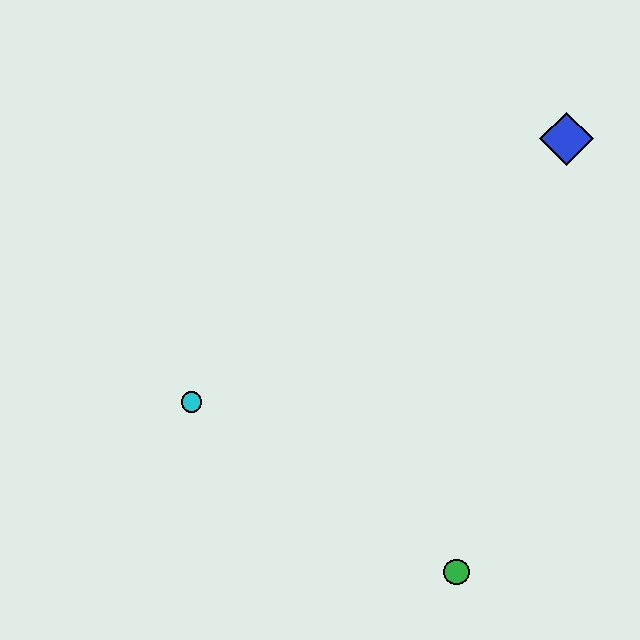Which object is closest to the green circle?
The cyan circle is closest to the green circle.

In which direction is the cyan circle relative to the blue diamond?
The cyan circle is to the left of the blue diamond.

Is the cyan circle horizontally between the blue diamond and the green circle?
No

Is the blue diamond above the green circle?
Yes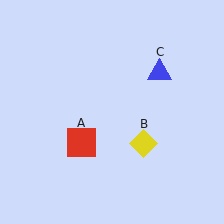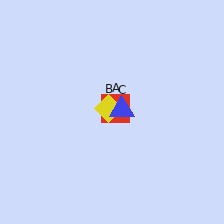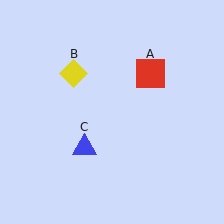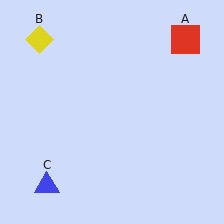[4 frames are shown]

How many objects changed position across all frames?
3 objects changed position: red square (object A), yellow diamond (object B), blue triangle (object C).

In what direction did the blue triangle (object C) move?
The blue triangle (object C) moved down and to the left.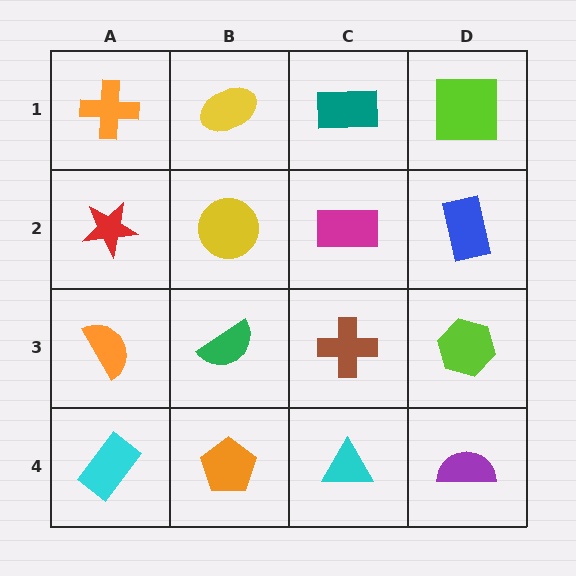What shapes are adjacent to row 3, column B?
A yellow circle (row 2, column B), an orange pentagon (row 4, column B), an orange semicircle (row 3, column A), a brown cross (row 3, column C).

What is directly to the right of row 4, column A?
An orange pentagon.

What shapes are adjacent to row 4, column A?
An orange semicircle (row 3, column A), an orange pentagon (row 4, column B).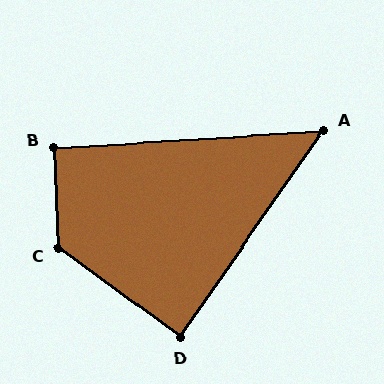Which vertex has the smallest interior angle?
A, at approximately 52 degrees.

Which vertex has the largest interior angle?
C, at approximately 128 degrees.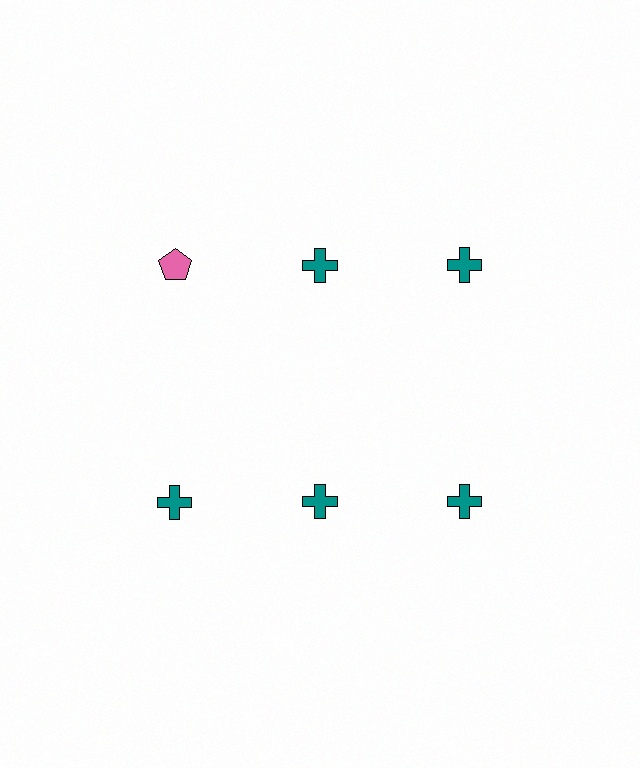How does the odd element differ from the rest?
It differs in both color (pink instead of teal) and shape (pentagon instead of cross).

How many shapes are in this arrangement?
There are 6 shapes arranged in a grid pattern.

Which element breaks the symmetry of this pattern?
The pink pentagon in the top row, leftmost column breaks the symmetry. All other shapes are teal crosses.